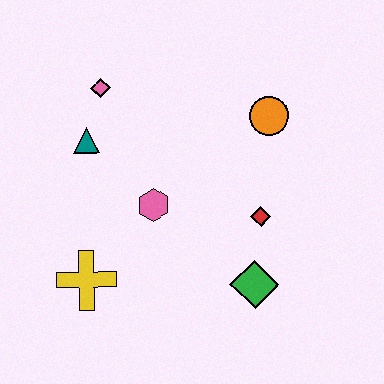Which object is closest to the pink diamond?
The teal triangle is closest to the pink diamond.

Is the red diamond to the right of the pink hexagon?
Yes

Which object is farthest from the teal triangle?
The green diamond is farthest from the teal triangle.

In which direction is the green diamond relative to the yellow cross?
The green diamond is to the right of the yellow cross.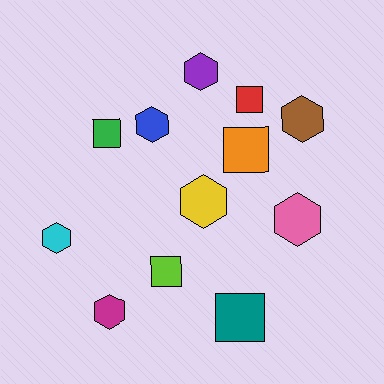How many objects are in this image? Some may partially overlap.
There are 12 objects.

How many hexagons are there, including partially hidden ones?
There are 7 hexagons.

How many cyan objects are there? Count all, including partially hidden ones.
There is 1 cyan object.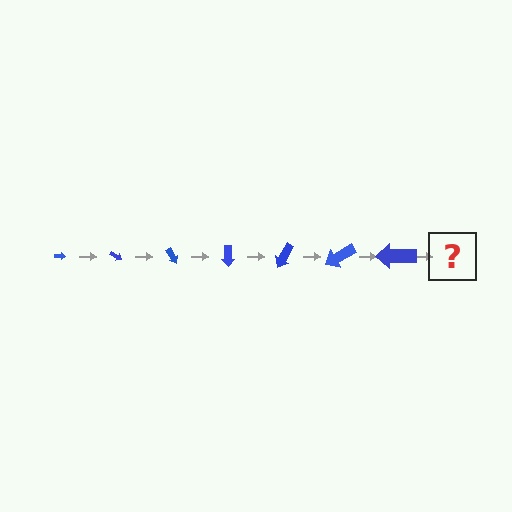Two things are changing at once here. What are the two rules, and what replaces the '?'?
The two rules are that the arrow grows larger each step and it rotates 30 degrees each step. The '?' should be an arrow, larger than the previous one and rotated 210 degrees from the start.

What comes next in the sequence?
The next element should be an arrow, larger than the previous one and rotated 210 degrees from the start.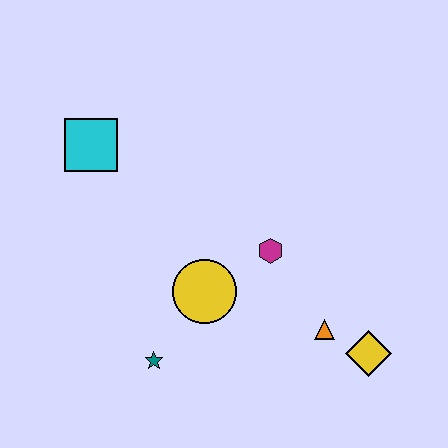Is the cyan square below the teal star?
No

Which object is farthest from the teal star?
The cyan square is farthest from the teal star.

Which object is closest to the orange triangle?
The yellow diamond is closest to the orange triangle.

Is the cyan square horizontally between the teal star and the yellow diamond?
No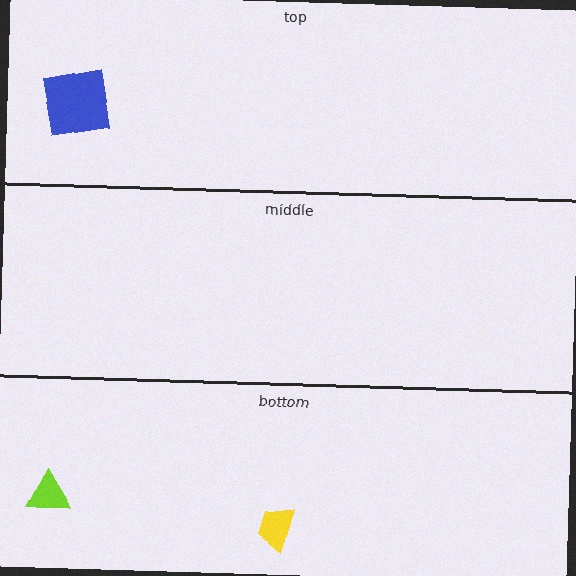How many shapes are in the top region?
1.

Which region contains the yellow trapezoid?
The bottom region.